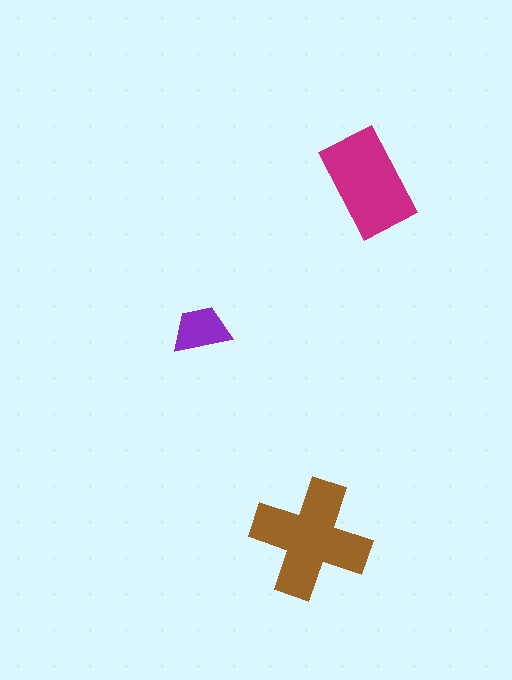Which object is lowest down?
The brown cross is bottommost.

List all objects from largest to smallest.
The brown cross, the magenta rectangle, the purple trapezoid.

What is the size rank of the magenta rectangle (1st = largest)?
2nd.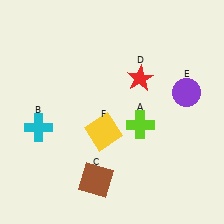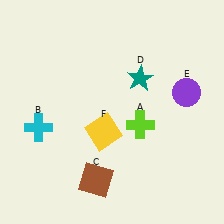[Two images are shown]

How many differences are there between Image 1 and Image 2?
There is 1 difference between the two images.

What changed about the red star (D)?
In Image 1, D is red. In Image 2, it changed to teal.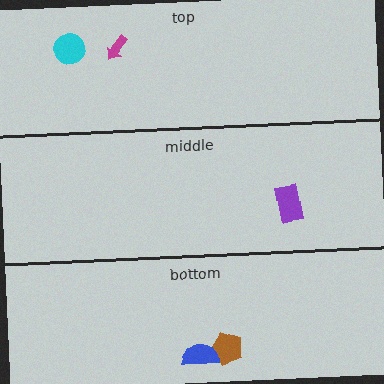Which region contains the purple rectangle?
The middle region.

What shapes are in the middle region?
The purple rectangle.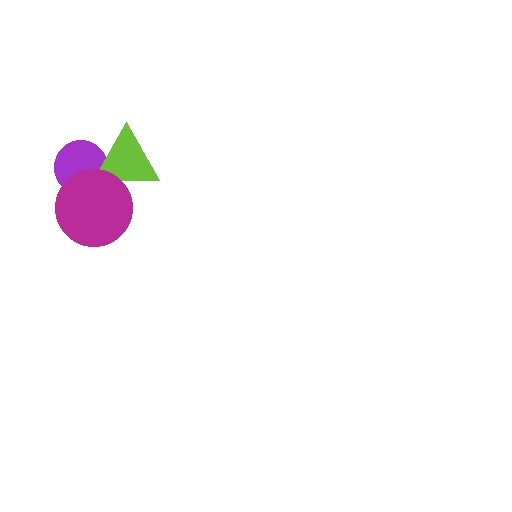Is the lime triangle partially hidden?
Yes, it is partially covered by another shape.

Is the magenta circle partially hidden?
No, no other shape covers it.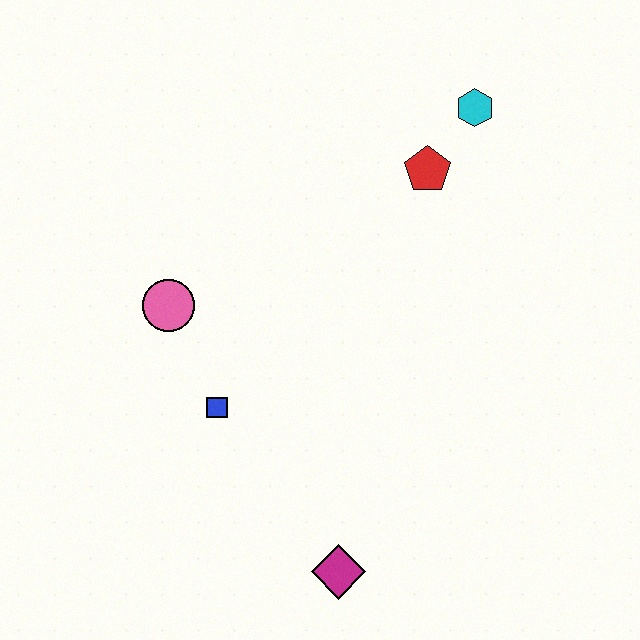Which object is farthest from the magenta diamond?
The cyan hexagon is farthest from the magenta diamond.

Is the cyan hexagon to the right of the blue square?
Yes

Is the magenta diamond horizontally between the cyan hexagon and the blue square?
Yes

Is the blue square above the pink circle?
No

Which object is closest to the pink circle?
The blue square is closest to the pink circle.